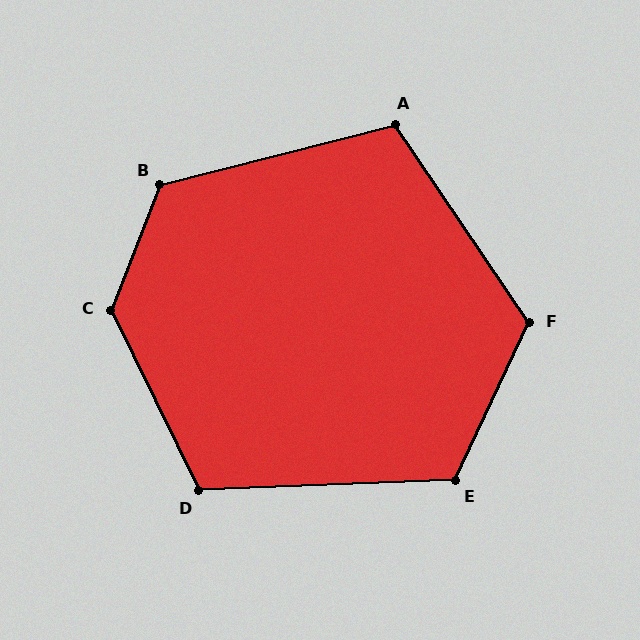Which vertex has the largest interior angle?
C, at approximately 133 degrees.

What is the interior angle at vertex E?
Approximately 118 degrees (obtuse).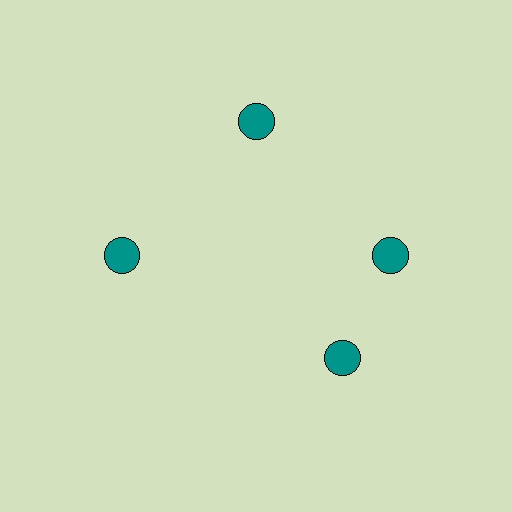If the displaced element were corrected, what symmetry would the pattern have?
It would have 4-fold rotational symmetry — the pattern would map onto itself every 90 degrees.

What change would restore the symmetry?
The symmetry would be restored by rotating it back into even spacing with its neighbors so that all 4 circles sit at equal angles and equal distance from the center.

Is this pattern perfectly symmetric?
No. The 4 teal circles are arranged in a ring, but one element near the 6 o'clock position is rotated out of alignment along the ring, breaking the 4-fold rotational symmetry.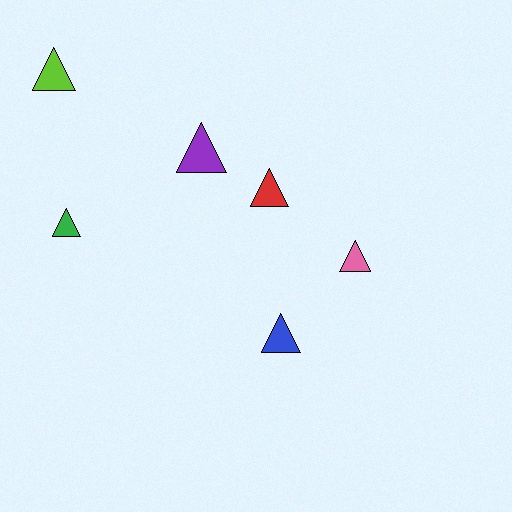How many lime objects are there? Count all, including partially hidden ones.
There is 1 lime object.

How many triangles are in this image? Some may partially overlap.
There are 6 triangles.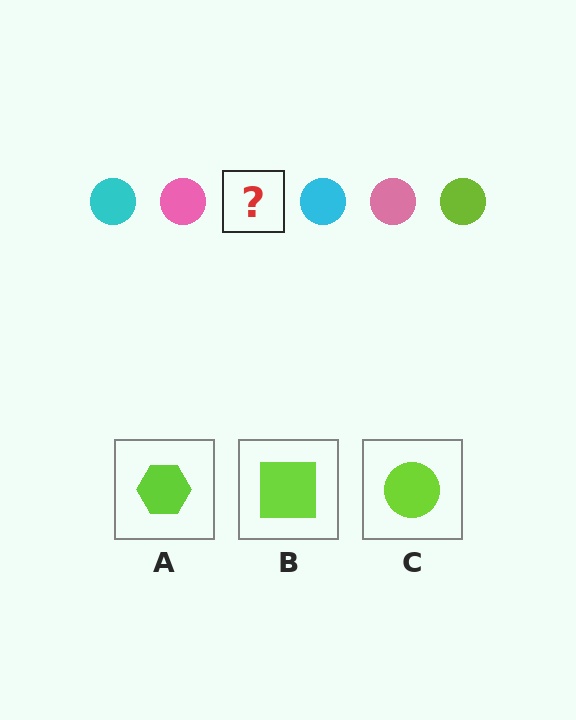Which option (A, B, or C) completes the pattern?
C.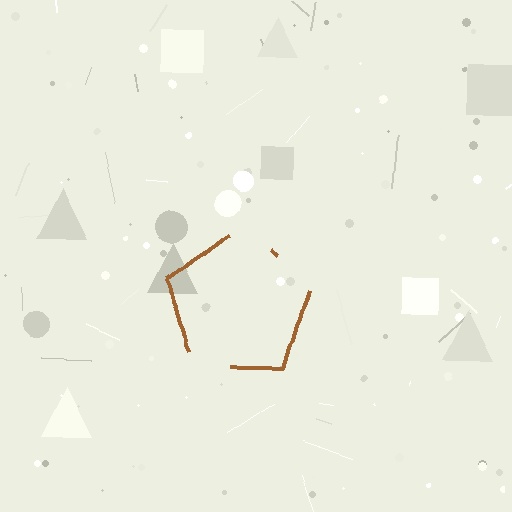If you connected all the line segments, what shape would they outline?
They would outline a pentagon.